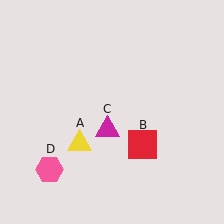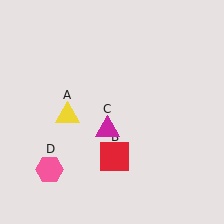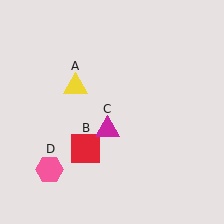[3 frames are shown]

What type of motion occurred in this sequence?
The yellow triangle (object A), red square (object B) rotated clockwise around the center of the scene.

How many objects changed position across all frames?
2 objects changed position: yellow triangle (object A), red square (object B).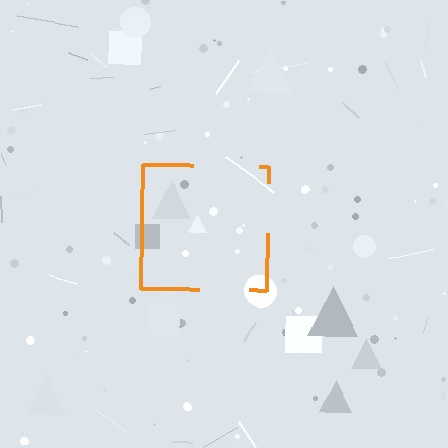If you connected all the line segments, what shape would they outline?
They would outline a square.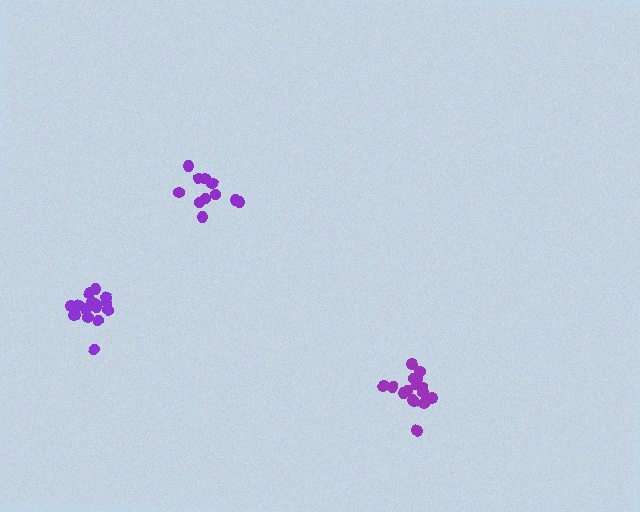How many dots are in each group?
Group 1: 17 dots, Group 2: 11 dots, Group 3: 16 dots (44 total).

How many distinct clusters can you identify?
There are 3 distinct clusters.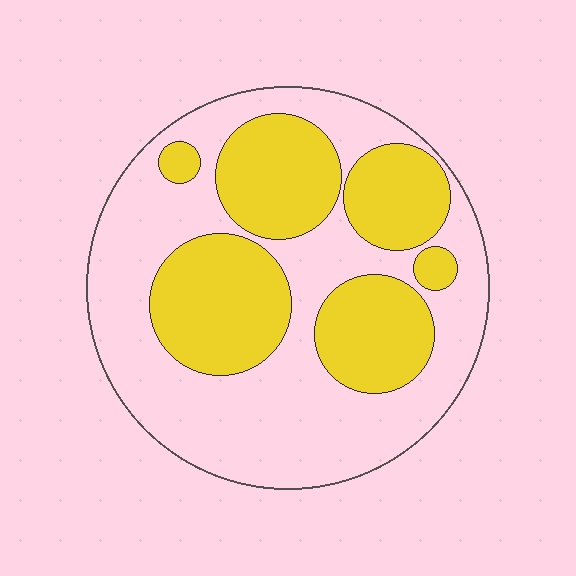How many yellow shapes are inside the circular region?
6.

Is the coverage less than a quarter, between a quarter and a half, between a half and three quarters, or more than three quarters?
Between a quarter and a half.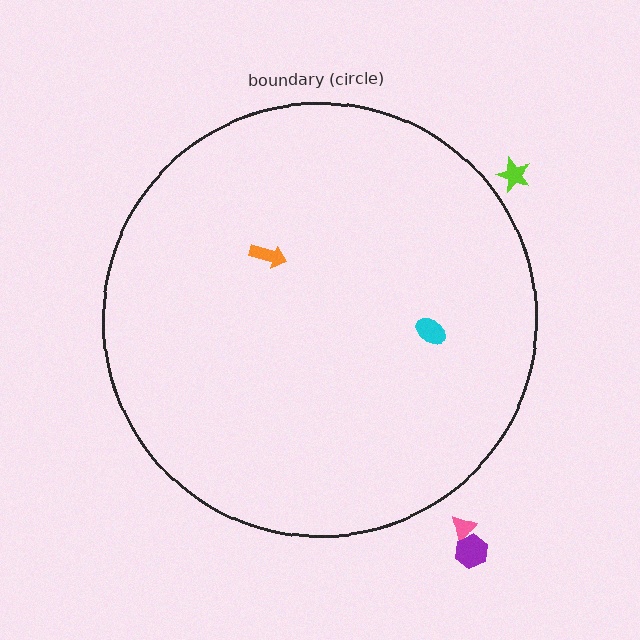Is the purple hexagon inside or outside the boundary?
Outside.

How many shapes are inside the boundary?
2 inside, 3 outside.